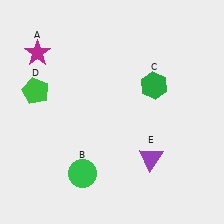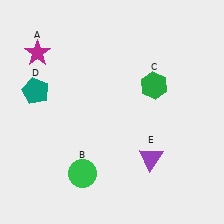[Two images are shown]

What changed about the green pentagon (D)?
In Image 1, D is green. In Image 2, it changed to teal.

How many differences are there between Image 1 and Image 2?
There is 1 difference between the two images.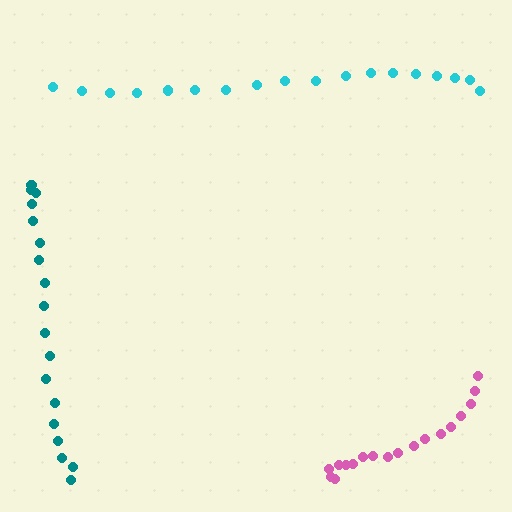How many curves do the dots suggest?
There are 3 distinct paths.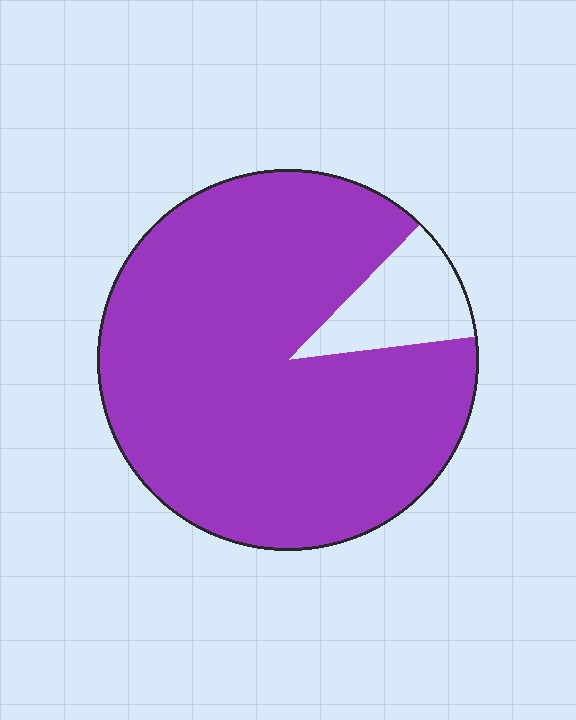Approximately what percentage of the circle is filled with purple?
Approximately 90%.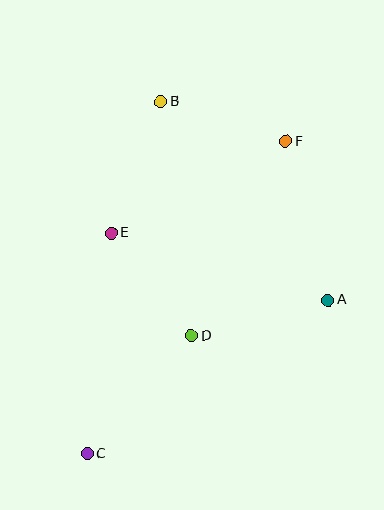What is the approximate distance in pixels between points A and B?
The distance between A and B is approximately 260 pixels.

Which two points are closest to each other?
Points D and E are closest to each other.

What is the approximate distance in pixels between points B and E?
The distance between B and E is approximately 140 pixels.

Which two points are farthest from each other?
Points C and F are farthest from each other.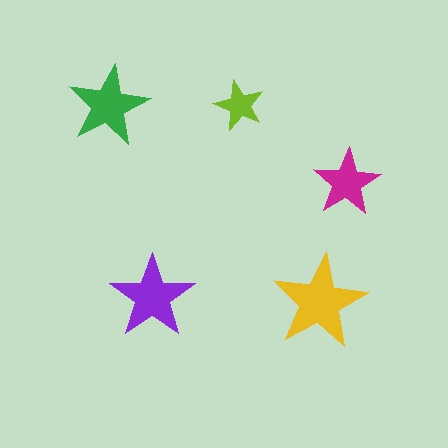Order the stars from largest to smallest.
the yellow one, the purple one, the green one, the magenta one, the lime one.